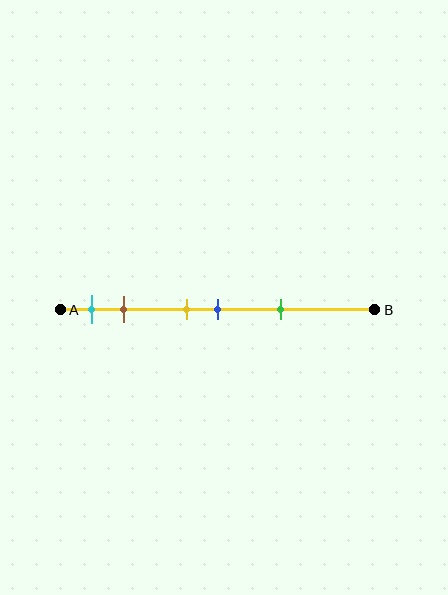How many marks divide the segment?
There are 5 marks dividing the segment.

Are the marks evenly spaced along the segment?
No, the marks are not evenly spaced.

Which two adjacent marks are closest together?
The yellow and blue marks are the closest adjacent pair.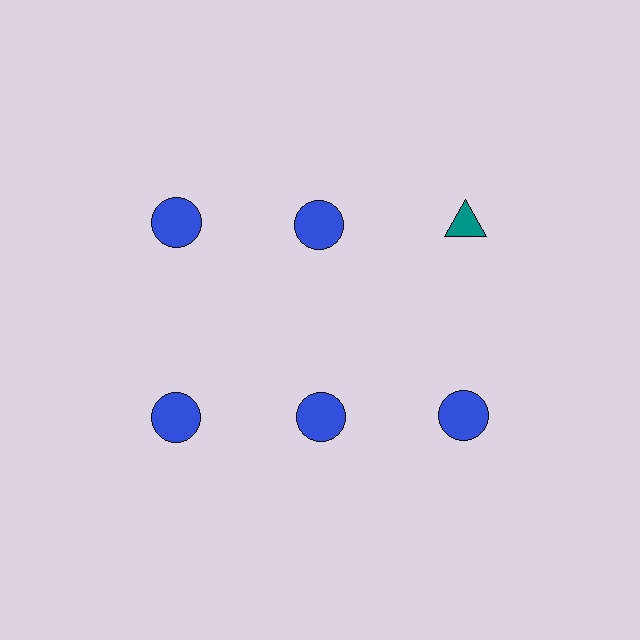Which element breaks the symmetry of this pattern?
The teal triangle in the top row, center column breaks the symmetry. All other shapes are blue circles.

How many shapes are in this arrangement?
There are 6 shapes arranged in a grid pattern.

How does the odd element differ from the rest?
It differs in both color (teal instead of blue) and shape (triangle instead of circle).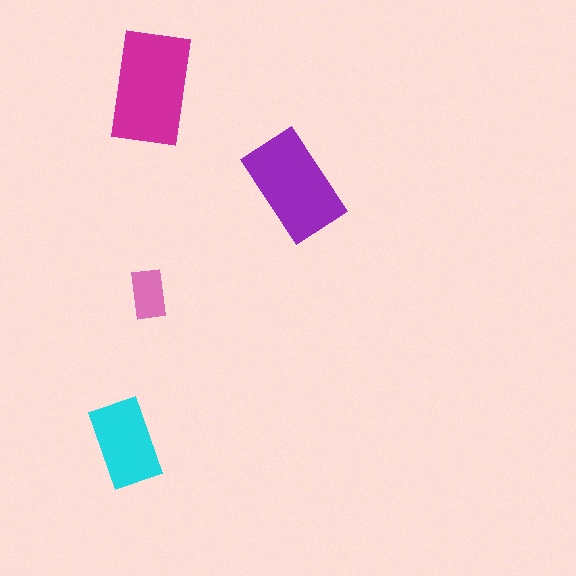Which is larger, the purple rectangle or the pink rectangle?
The purple one.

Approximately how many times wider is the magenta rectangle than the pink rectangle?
About 2.5 times wider.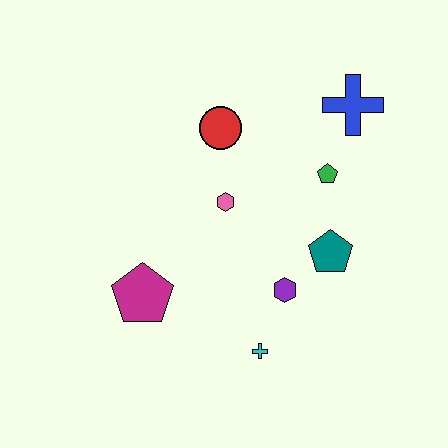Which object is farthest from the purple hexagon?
The blue cross is farthest from the purple hexagon.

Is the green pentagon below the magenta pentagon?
No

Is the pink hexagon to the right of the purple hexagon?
No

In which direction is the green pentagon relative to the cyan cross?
The green pentagon is above the cyan cross.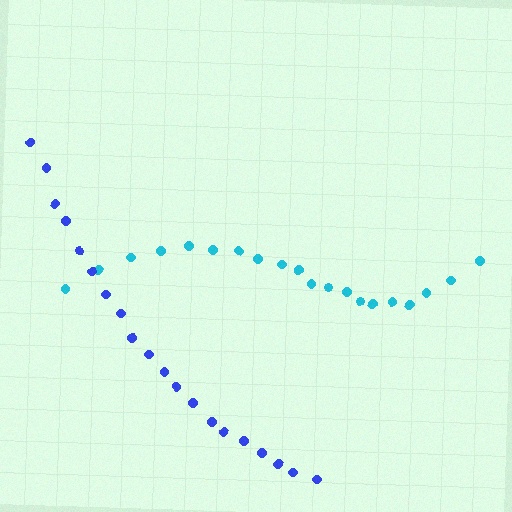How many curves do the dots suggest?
There are 2 distinct paths.